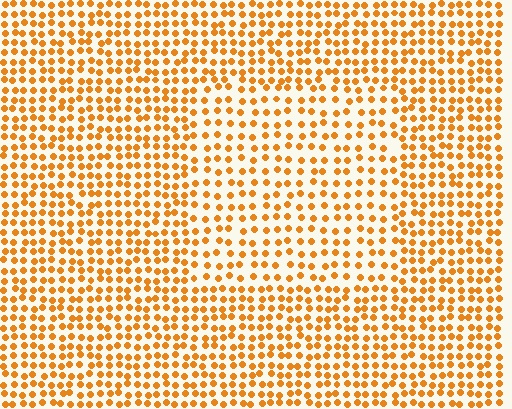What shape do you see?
I see a rectangle.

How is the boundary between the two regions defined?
The boundary is defined by a change in element density (approximately 1.5x ratio). All elements are the same color, size, and shape.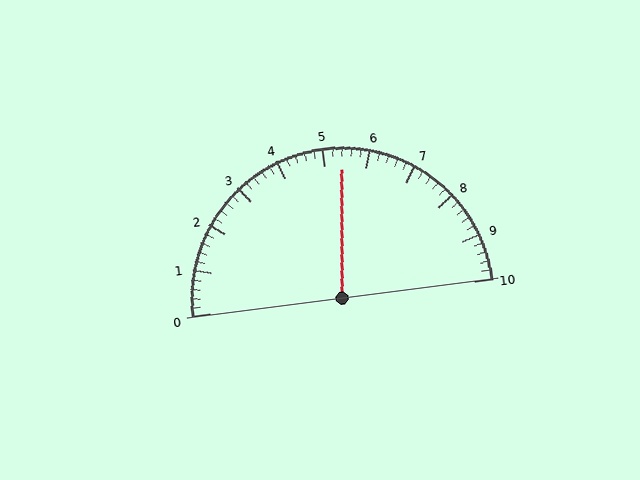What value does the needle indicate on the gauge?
The needle indicates approximately 5.4.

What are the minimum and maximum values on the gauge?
The gauge ranges from 0 to 10.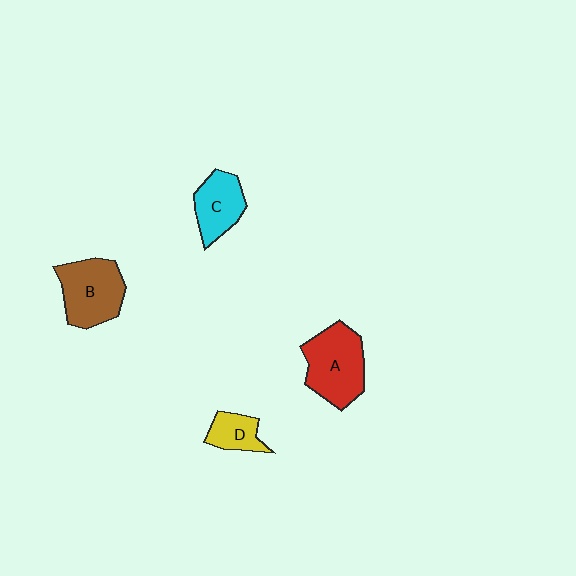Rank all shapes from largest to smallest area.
From largest to smallest: A (red), B (brown), C (cyan), D (yellow).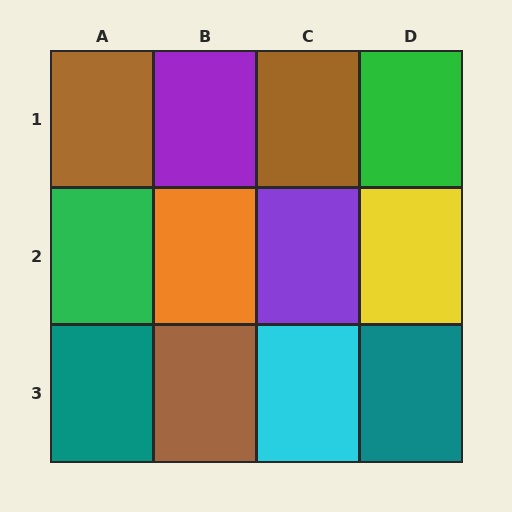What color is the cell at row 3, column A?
Teal.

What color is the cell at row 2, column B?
Orange.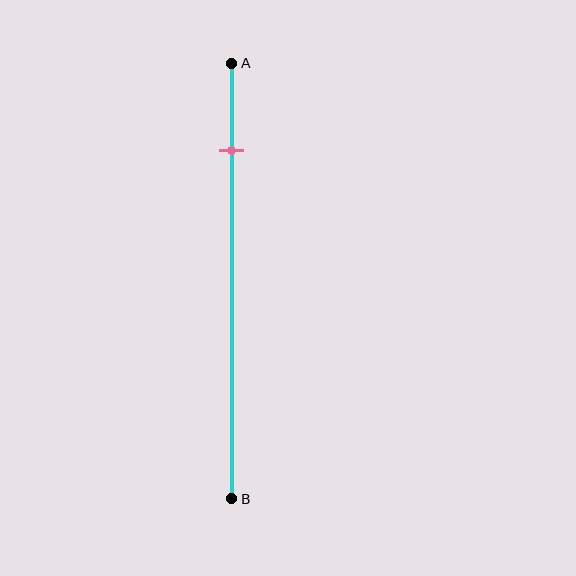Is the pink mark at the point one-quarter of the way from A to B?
No, the mark is at about 20% from A, not at the 25% one-quarter point.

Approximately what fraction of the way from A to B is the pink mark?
The pink mark is approximately 20% of the way from A to B.